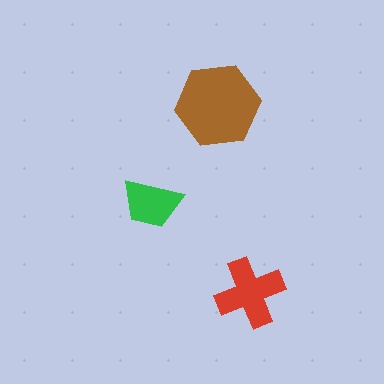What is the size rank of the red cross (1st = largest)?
2nd.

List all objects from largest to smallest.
The brown hexagon, the red cross, the green trapezoid.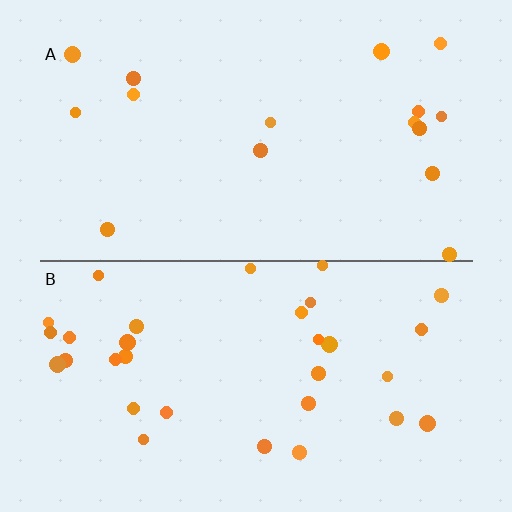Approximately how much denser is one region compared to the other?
Approximately 1.9× — region B over region A.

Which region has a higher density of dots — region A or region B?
B (the bottom).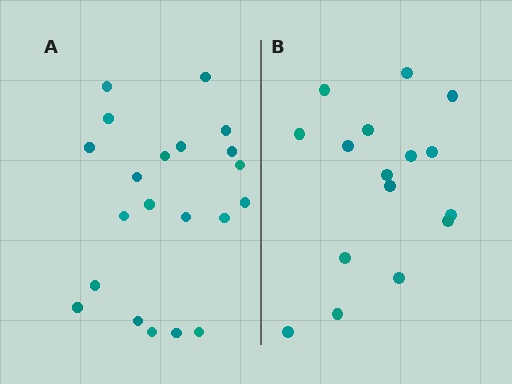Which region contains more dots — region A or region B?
Region A (the left region) has more dots.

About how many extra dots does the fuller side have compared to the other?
Region A has about 5 more dots than region B.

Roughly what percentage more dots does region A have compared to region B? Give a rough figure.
About 30% more.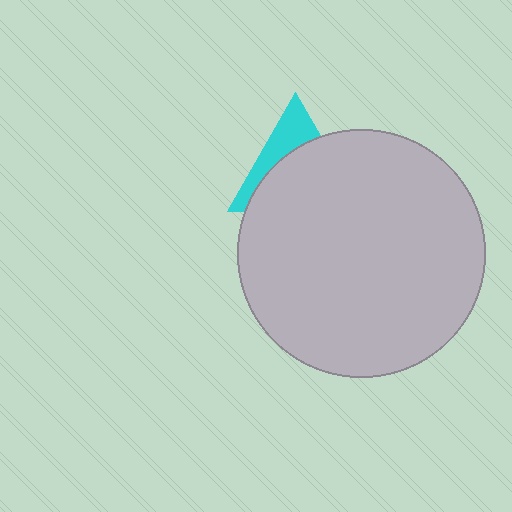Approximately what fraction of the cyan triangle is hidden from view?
Roughly 66% of the cyan triangle is hidden behind the light gray circle.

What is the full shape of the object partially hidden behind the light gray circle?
The partially hidden object is a cyan triangle.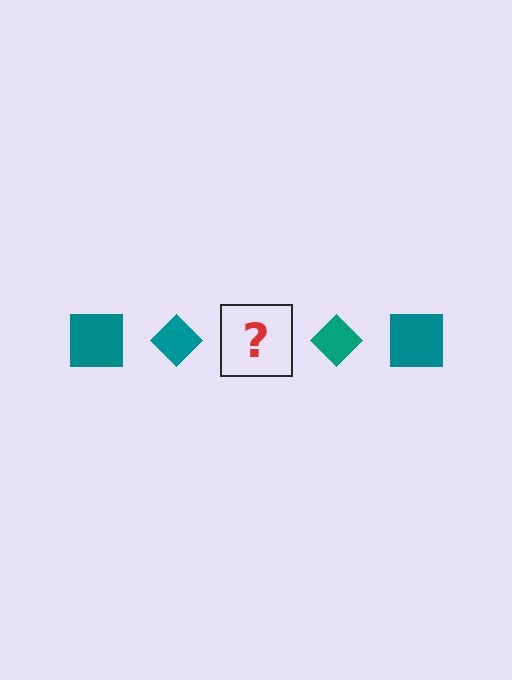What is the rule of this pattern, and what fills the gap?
The rule is that the pattern cycles through square, diamond shapes in teal. The gap should be filled with a teal square.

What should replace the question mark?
The question mark should be replaced with a teal square.